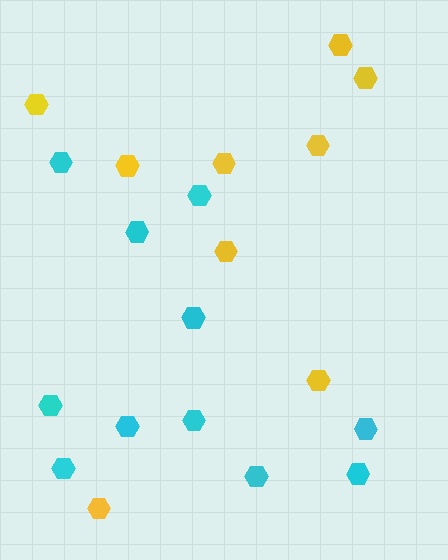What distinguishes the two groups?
There are 2 groups: one group of yellow hexagons (9) and one group of cyan hexagons (11).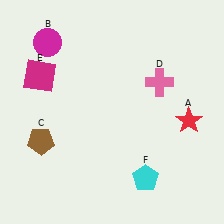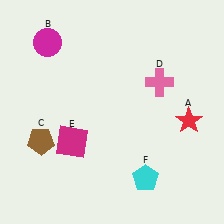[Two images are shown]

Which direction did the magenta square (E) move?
The magenta square (E) moved down.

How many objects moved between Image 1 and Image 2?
1 object moved between the two images.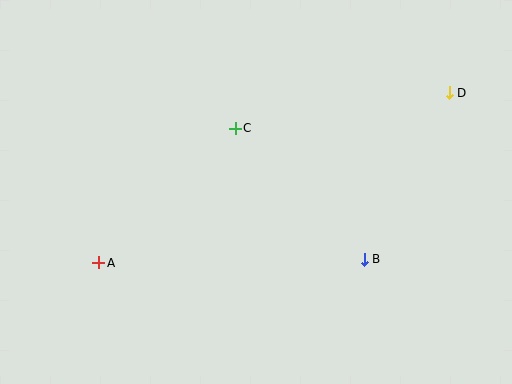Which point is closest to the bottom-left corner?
Point A is closest to the bottom-left corner.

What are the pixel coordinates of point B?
Point B is at (364, 259).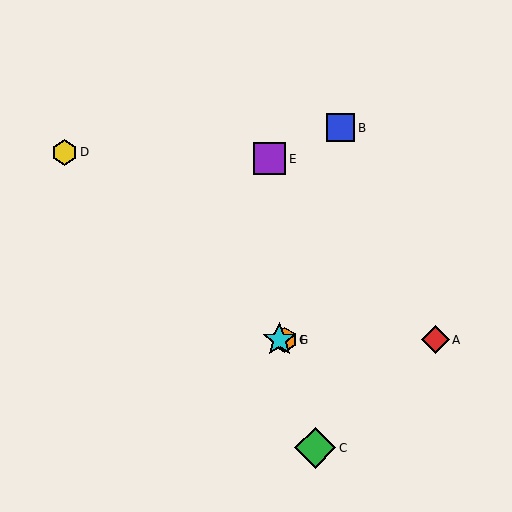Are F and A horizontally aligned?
Yes, both are at y≈340.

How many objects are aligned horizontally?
3 objects (A, F, G) are aligned horizontally.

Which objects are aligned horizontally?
Objects A, F, G are aligned horizontally.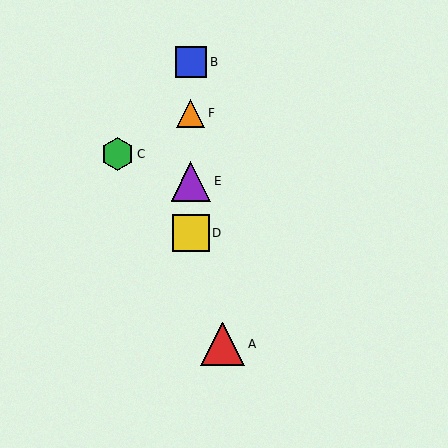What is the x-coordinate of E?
Object E is at x≈191.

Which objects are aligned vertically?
Objects B, D, E, F are aligned vertically.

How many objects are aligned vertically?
4 objects (B, D, E, F) are aligned vertically.